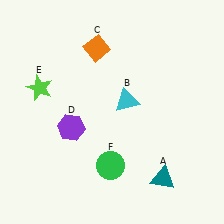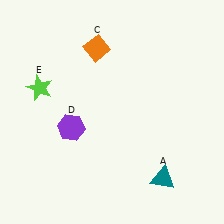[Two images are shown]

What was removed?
The cyan triangle (B), the green circle (F) were removed in Image 2.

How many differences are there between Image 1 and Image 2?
There are 2 differences between the two images.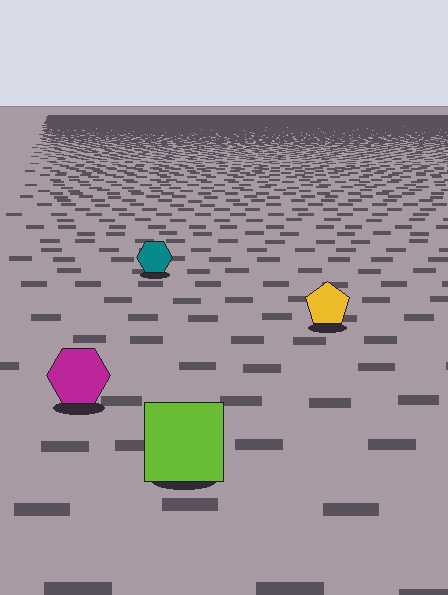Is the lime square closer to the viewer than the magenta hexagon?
Yes. The lime square is closer — you can tell from the texture gradient: the ground texture is coarser near it.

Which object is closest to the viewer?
The lime square is closest. The texture marks near it are larger and more spread out.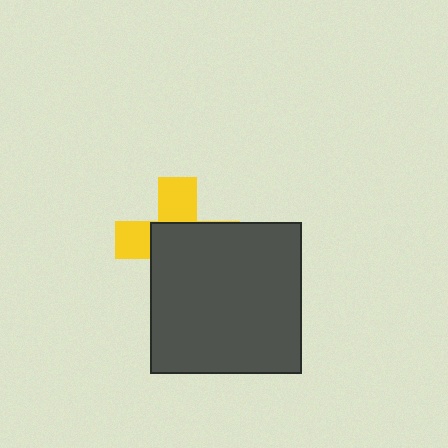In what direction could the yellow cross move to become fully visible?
The yellow cross could move toward the upper-left. That would shift it out from behind the dark gray square entirely.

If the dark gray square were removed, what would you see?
You would see the complete yellow cross.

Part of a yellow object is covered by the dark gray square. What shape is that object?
It is a cross.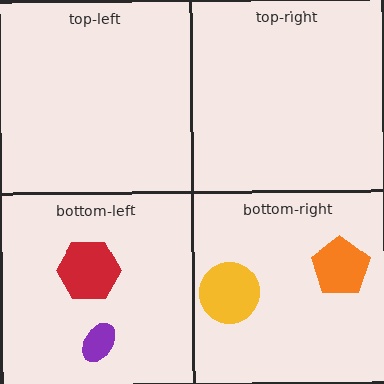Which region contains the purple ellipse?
The bottom-left region.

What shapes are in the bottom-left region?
The red hexagon, the purple ellipse.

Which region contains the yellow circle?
The bottom-right region.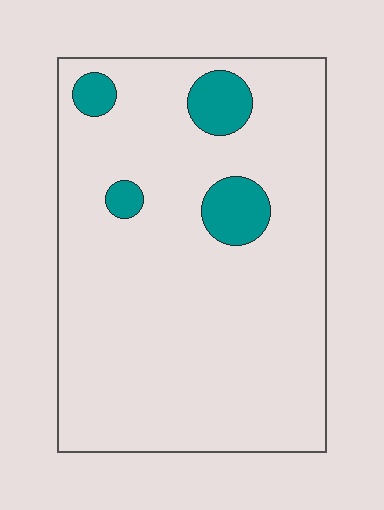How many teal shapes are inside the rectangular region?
4.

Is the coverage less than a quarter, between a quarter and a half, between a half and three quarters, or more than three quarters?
Less than a quarter.